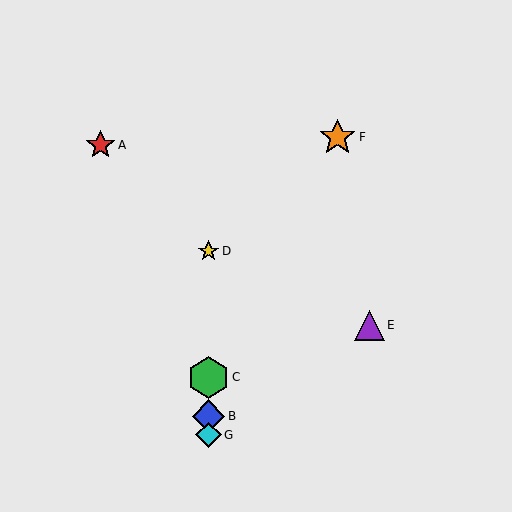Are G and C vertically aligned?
Yes, both are at x≈209.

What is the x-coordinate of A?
Object A is at x≈100.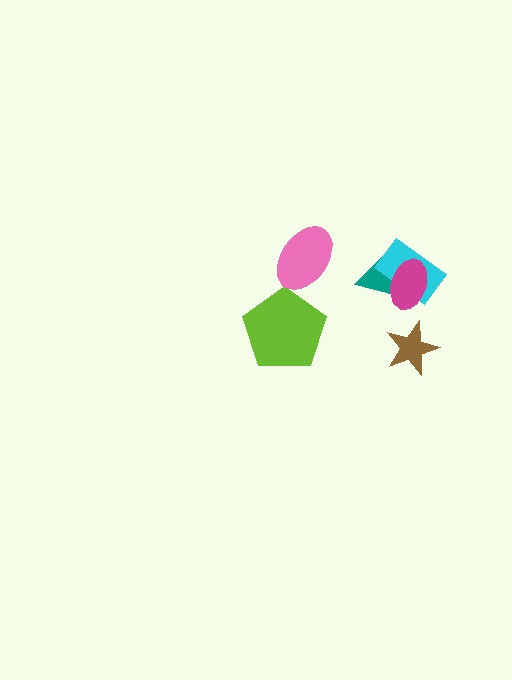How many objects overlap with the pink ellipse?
0 objects overlap with the pink ellipse.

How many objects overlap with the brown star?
0 objects overlap with the brown star.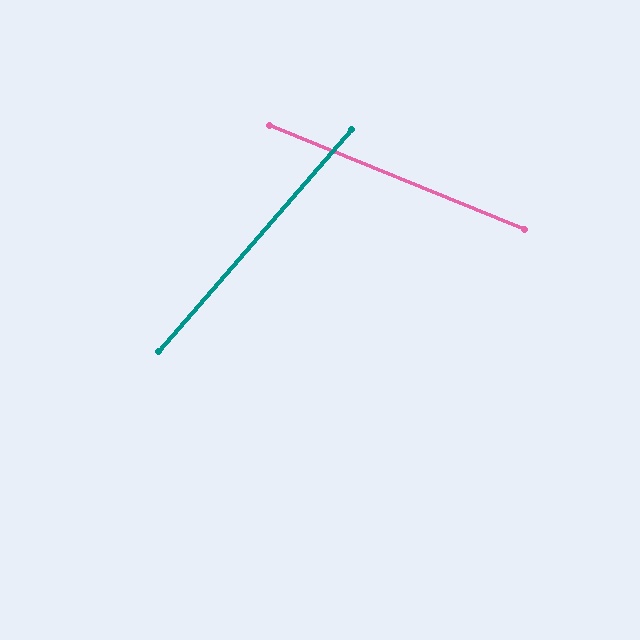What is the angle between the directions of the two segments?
Approximately 71 degrees.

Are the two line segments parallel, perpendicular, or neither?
Neither parallel nor perpendicular — they differ by about 71°.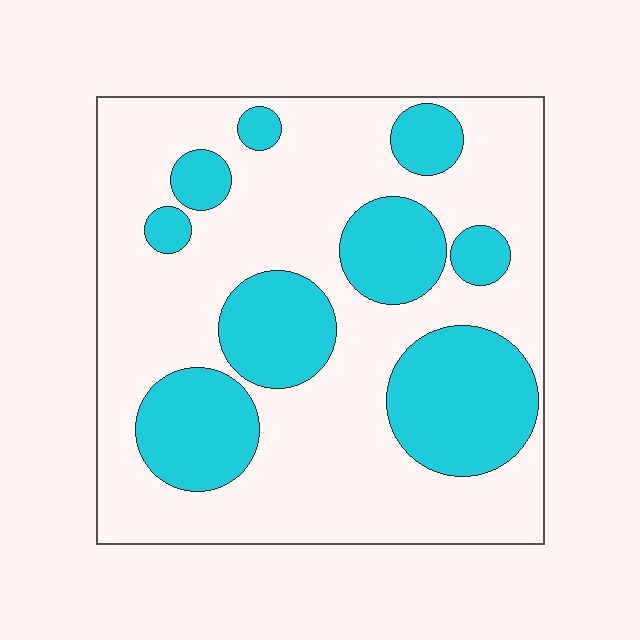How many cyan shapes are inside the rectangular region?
9.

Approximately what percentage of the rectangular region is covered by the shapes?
Approximately 30%.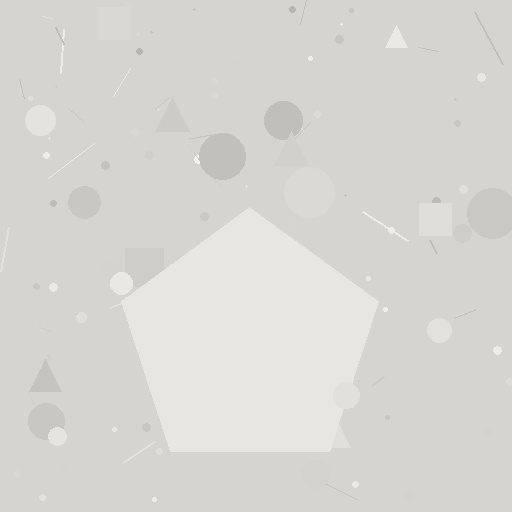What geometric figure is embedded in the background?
A pentagon is embedded in the background.